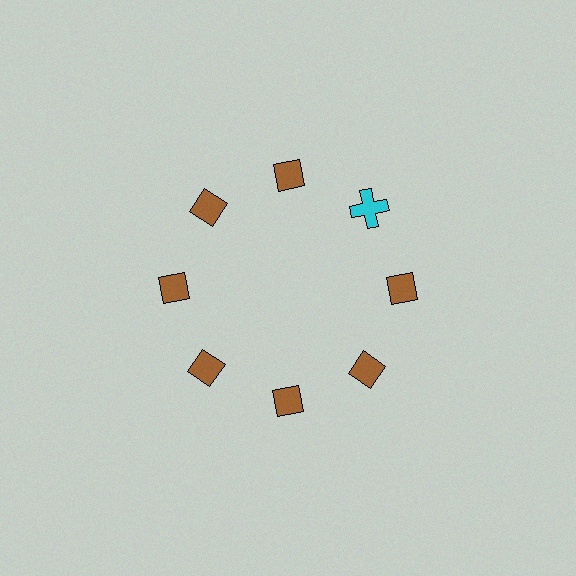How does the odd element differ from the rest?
It differs in both color (cyan instead of brown) and shape (cross instead of diamond).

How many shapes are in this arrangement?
There are 8 shapes arranged in a ring pattern.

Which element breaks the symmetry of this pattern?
The cyan cross at roughly the 2 o'clock position breaks the symmetry. All other shapes are brown diamonds.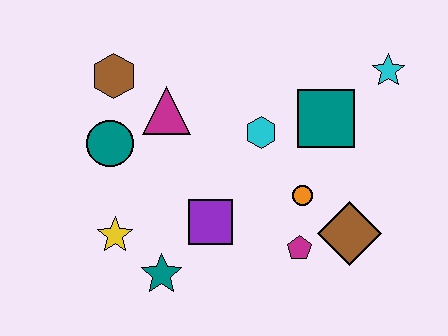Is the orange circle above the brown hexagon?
No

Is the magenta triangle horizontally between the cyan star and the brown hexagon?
Yes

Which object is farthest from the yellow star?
The cyan star is farthest from the yellow star.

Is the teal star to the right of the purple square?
No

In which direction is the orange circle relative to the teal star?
The orange circle is to the right of the teal star.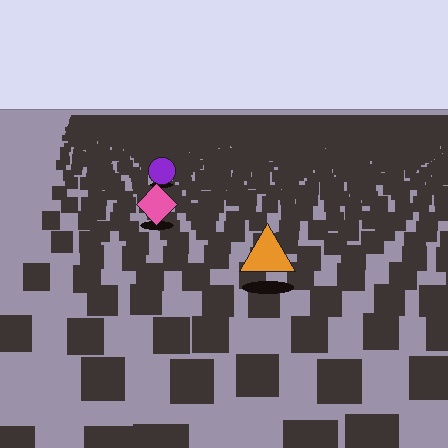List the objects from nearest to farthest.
From nearest to farthest: the orange triangle, the pink diamond, the purple circle.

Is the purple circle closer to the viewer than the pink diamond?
No. The pink diamond is closer — you can tell from the texture gradient: the ground texture is coarser near it.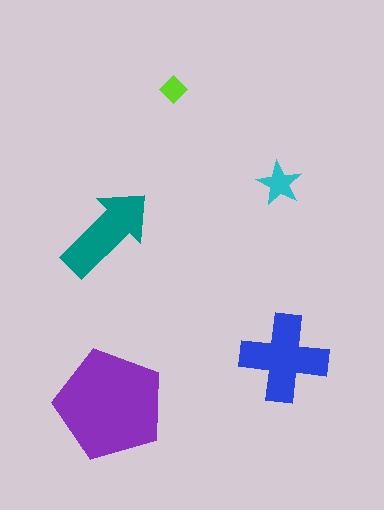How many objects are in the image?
There are 5 objects in the image.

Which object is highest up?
The lime diamond is topmost.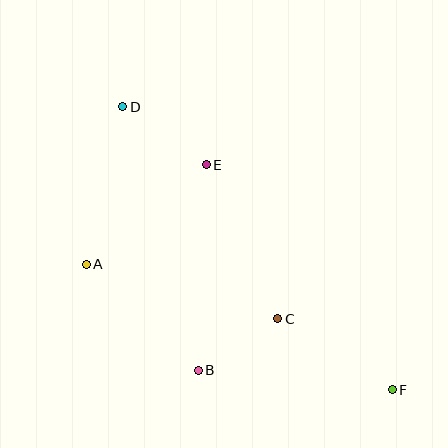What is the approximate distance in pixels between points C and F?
The distance between C and F is approximately 134 pixels.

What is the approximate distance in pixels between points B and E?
The distance between B and E is approximately 206 pixels.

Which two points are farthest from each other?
Points D and F are farthest from each other.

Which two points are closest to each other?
Points B and C are closest to each other.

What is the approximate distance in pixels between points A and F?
The distance between A and F is approximately 331 pixels.